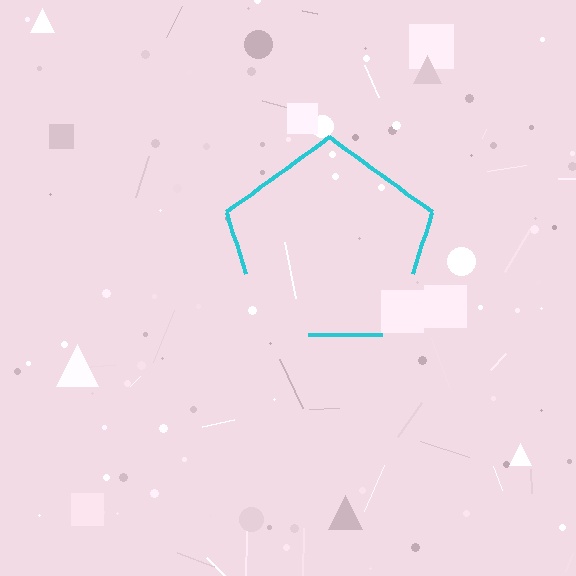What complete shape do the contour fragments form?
The contour fragments form a pentagon.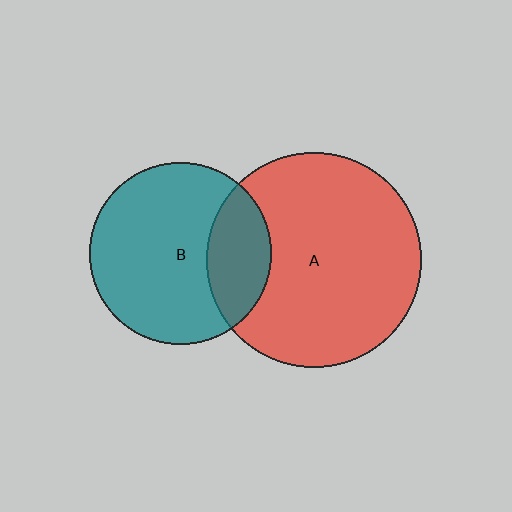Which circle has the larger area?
Circle A (red).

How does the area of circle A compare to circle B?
Approximately 1.4 times.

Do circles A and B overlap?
Yes.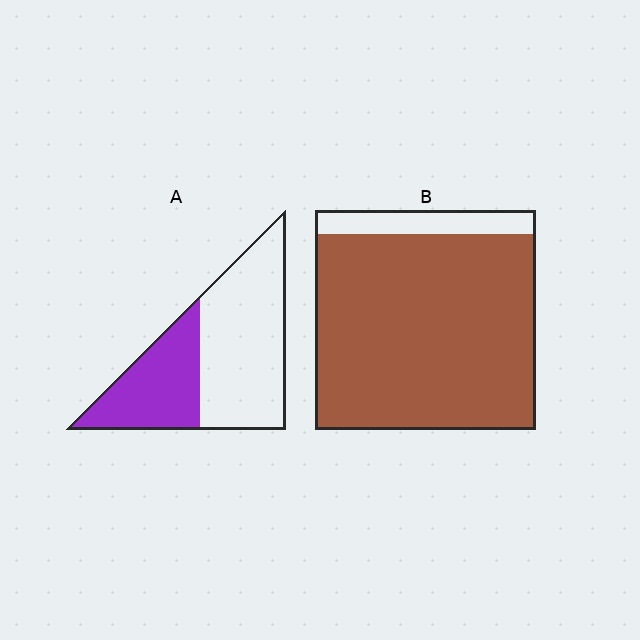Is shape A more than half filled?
No.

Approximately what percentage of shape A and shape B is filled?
A is approximately 35% and B is approximately 90%.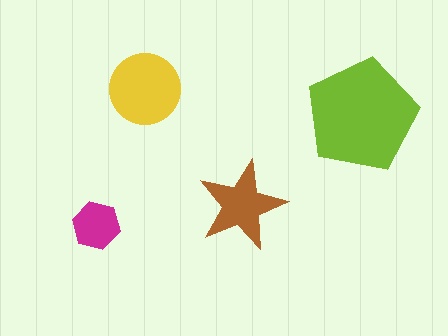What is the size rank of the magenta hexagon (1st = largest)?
4th.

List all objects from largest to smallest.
The lime pentagon, the yellow circle, the brown star, the magenta hexagon.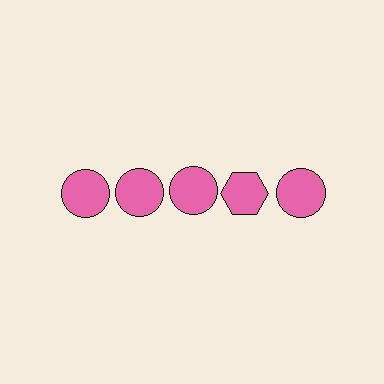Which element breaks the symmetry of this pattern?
The pink hexagon in the top row, second from right column breaks the symmetry. All other shapes are pink circles.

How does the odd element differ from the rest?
It has a different shape: hexagon instead of circle.